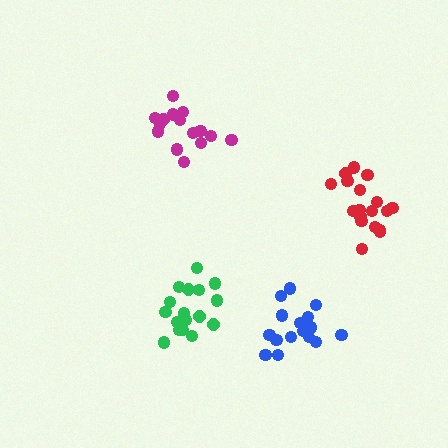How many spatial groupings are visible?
There are 4 spatial groupings.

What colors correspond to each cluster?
The clusters are colored: blue, green, red, magenta.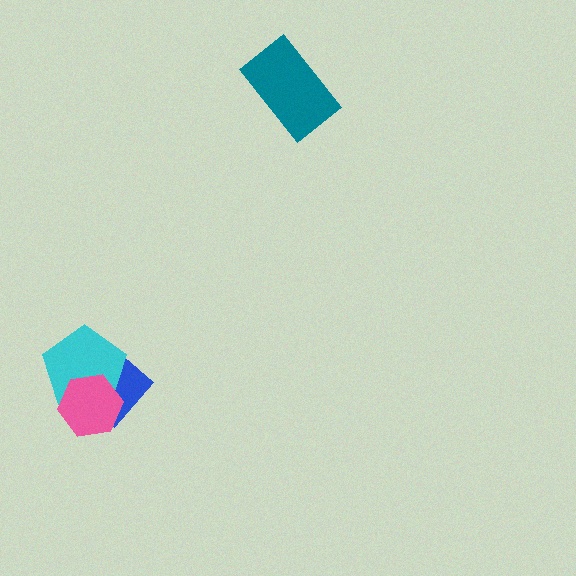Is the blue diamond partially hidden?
Yes, it is partially covered by another shape.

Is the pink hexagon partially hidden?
No, no other shape covers it.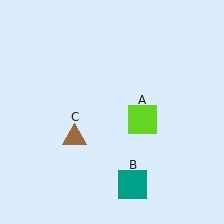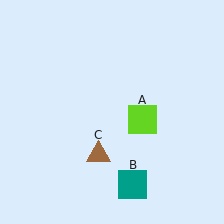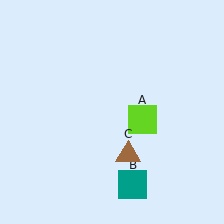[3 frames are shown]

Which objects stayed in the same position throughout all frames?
Lime square (object A) and teal square (object B) remained stationary.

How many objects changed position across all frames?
1 object changed position: brown triangle (object C).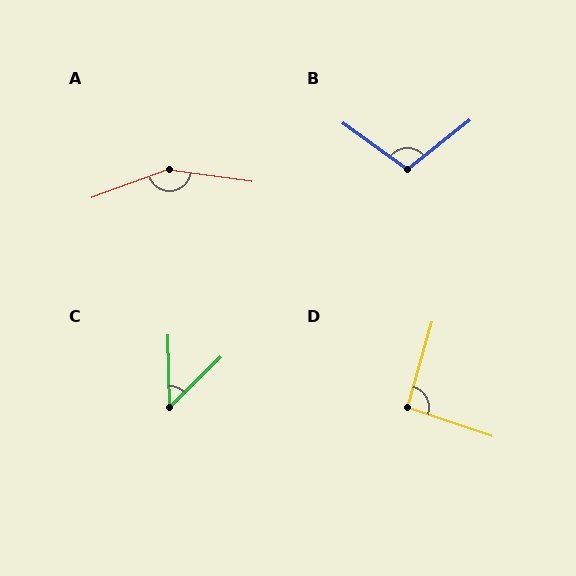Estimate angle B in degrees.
Approximately 106 degrees.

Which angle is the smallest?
C, at approximately 47 degrees.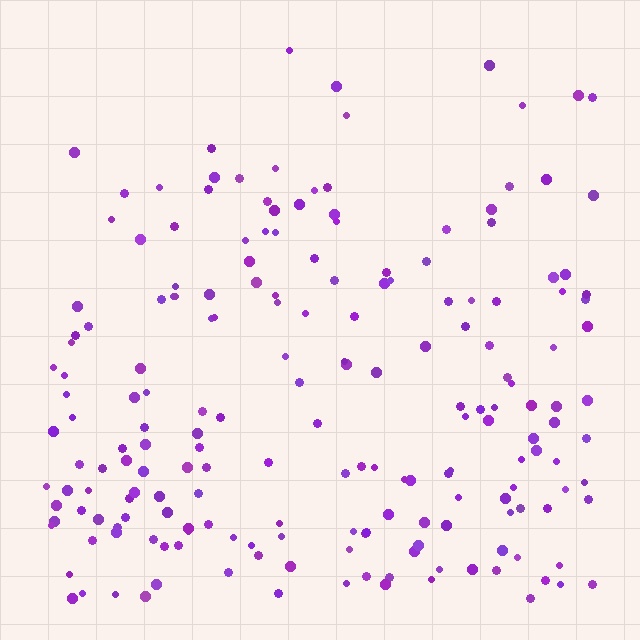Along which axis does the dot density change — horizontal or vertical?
Vertical.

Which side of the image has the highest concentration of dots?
The bottom.